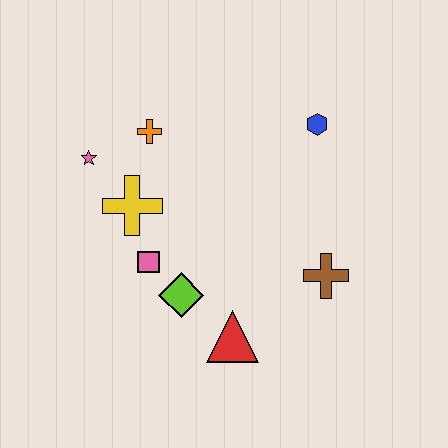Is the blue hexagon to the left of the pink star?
No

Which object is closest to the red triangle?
The lime diamond is closest to the red triangle.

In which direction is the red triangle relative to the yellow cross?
The red triangle is below the yellow cross.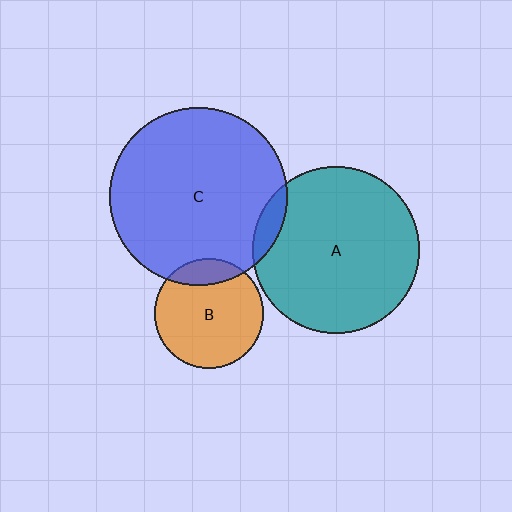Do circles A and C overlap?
Yes.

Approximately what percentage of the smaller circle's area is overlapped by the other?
Approximately 5%.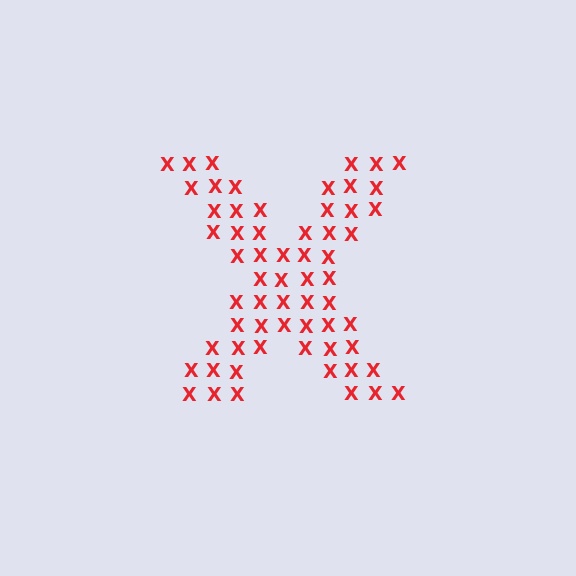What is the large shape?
The large shape is the letter X.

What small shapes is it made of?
It is made of small letter X's.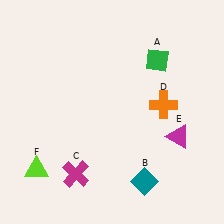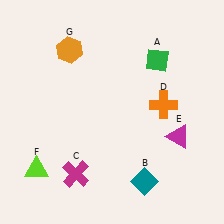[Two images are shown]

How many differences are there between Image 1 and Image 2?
There is 1 difference between the two images.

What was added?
An orange hexagon (G) was added in Image 2.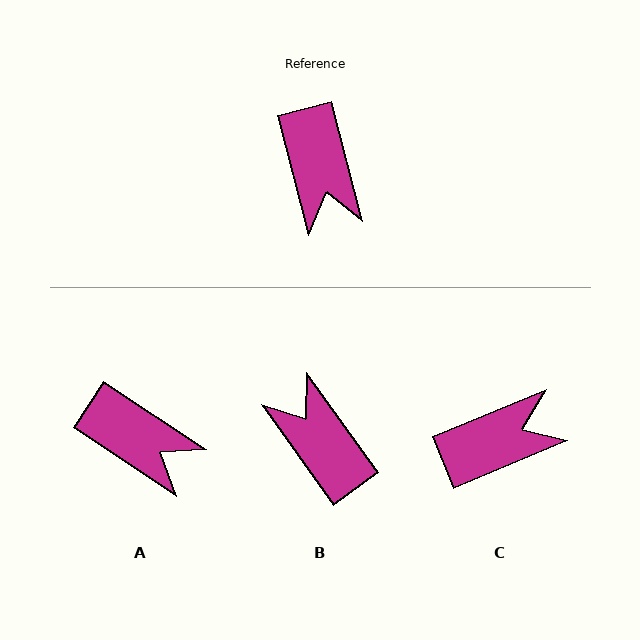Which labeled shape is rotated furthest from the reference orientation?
B, about 159 degrees away.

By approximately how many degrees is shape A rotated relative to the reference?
Approximately 42 degrees counter-clockwise.